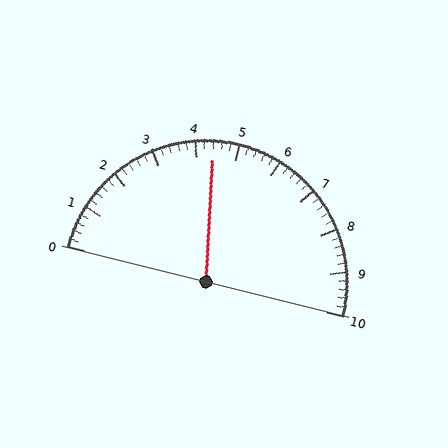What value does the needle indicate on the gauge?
The needle indicates approximately 4.4.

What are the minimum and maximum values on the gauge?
The gauge ranges from 0 to 10.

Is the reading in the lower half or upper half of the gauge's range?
The reading is in the lower half of the range (0 to 10).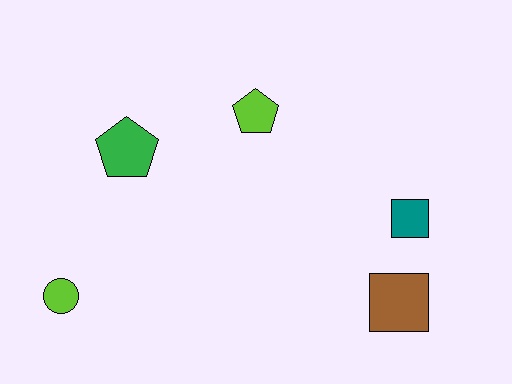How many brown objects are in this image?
There is 1 brown object.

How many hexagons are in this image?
There are no hexagons.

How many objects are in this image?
There are 5 objects.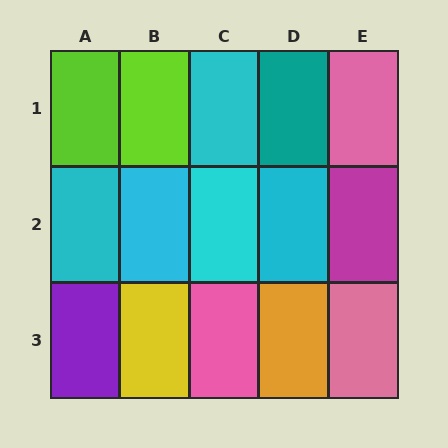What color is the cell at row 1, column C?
Cyan.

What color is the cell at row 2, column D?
Cyan.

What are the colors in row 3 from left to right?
Purple, yellow, pink, orange, pink.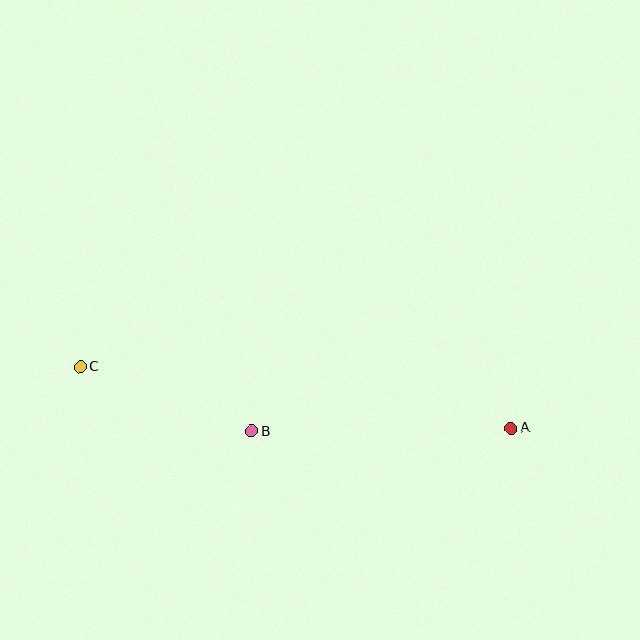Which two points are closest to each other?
Points B and C are closest to each other.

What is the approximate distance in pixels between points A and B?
The distance between A and B is approximately 260 pixels.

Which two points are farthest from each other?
Points A and C are farthest from each other.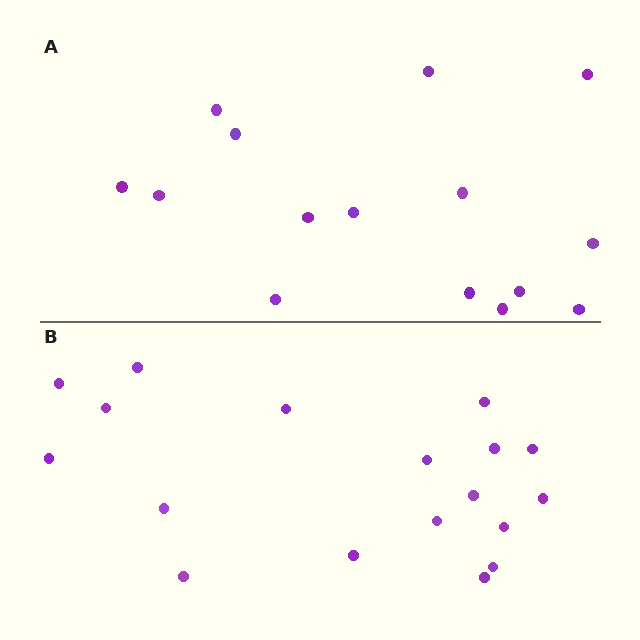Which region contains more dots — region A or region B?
Region B (the bottom region) has more dots.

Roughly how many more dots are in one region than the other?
Region B has just a few more — roughly 2 or 3 more dots than region A.